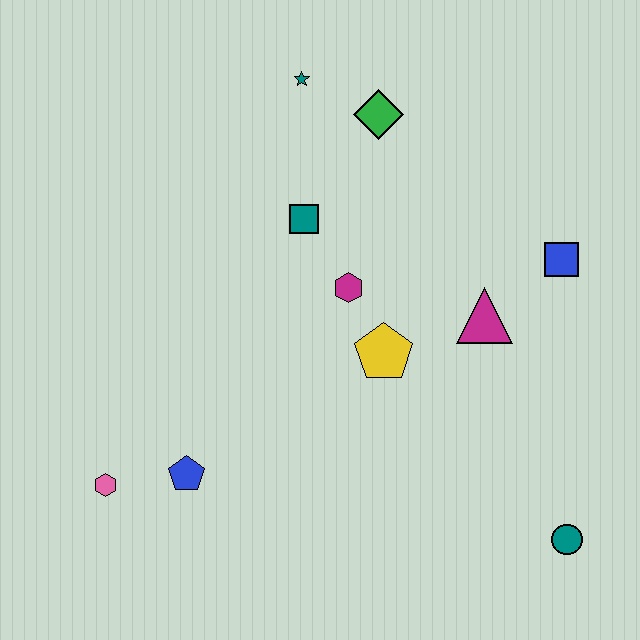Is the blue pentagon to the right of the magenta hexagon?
No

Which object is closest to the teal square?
The magenta hexagon is closest to the teal square.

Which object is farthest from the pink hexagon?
The blue square is farthest from the pink hexagon.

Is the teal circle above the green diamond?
No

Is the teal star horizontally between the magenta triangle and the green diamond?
No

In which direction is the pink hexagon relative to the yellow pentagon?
The pink hexagon is to the left of the yellow pentagon.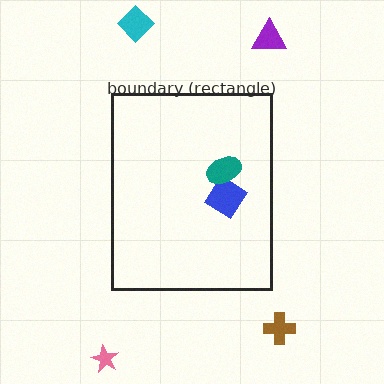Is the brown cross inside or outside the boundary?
Outside.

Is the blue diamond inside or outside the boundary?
Inside.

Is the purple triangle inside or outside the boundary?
Outside.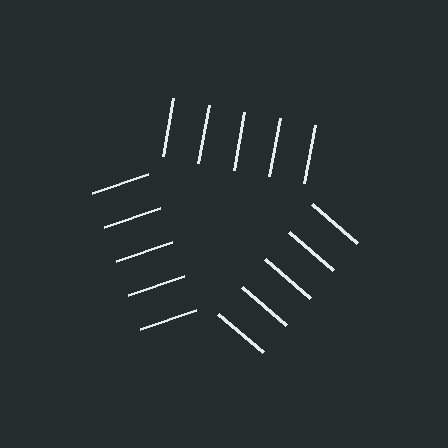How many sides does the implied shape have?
3 sides — the line-ends trace a triangle.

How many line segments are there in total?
15 — 5 along each of the 3 edges.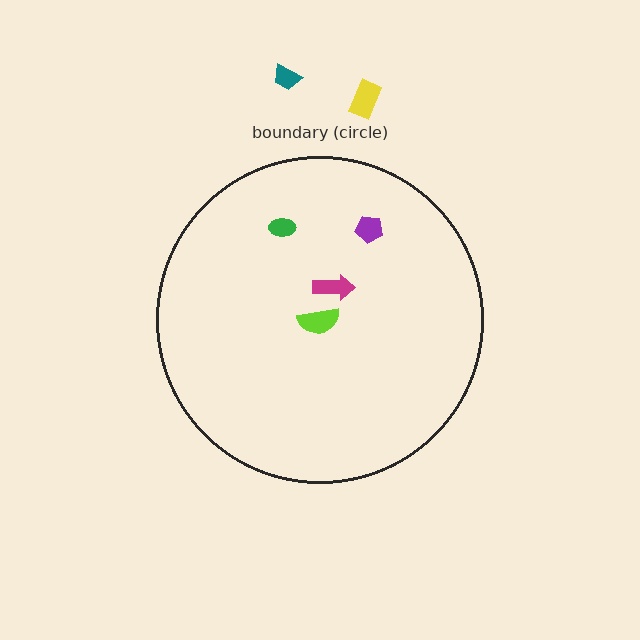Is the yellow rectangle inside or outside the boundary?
Outside.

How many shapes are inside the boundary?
4 inside, 2 outside.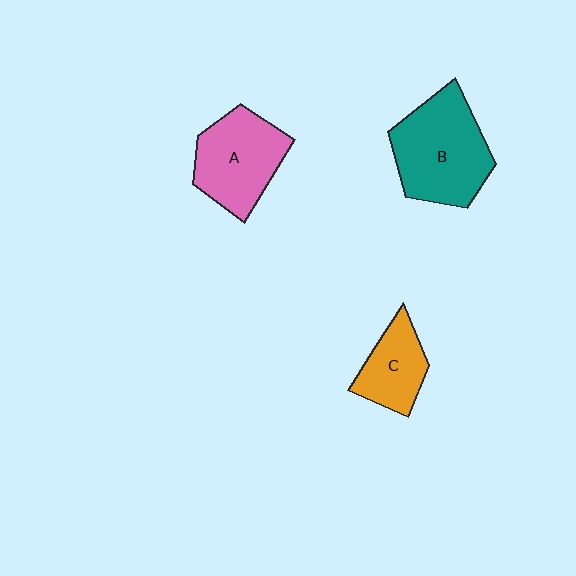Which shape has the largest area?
Shape B (teal).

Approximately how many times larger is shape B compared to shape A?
Approximately 1.2 times.